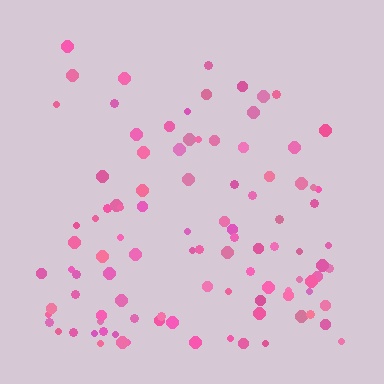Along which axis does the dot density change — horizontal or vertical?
Vertical.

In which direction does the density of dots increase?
From top to bottom, with the bottom side densest.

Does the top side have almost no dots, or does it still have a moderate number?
Still a moderate number, just noticeably fewer than the bottom.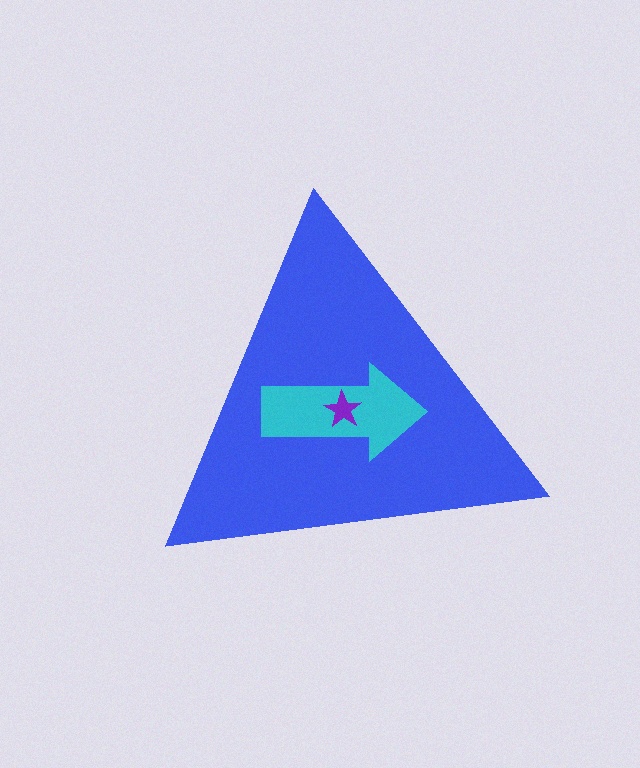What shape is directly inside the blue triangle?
The cyan arrow.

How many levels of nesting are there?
3.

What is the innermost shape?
The purple star.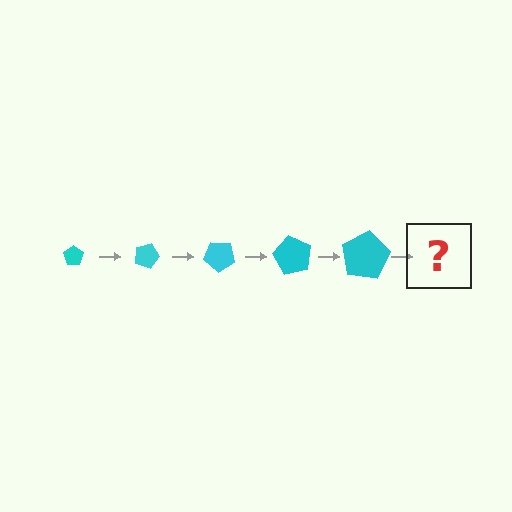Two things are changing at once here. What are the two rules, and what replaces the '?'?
The two rules are that the pentagon grows larger each step and it rotates 20 degrees each step. The '?' should be a pentagon, larger than the previous one and rotated 100 degrees from the start.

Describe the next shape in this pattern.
It should be a pentagon, larger than the previous one and rotated 100 degrees from the start.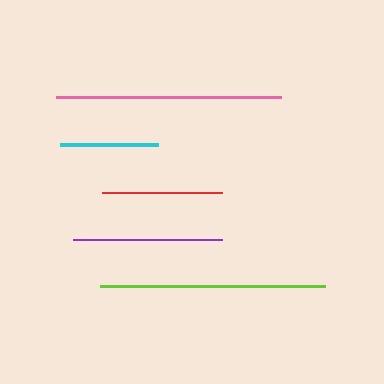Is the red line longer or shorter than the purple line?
The purple line is longer than the red line.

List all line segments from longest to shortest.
From longest to shortest: lime, pink, purple, red, cyan.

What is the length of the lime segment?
The lime segment is approximately 225 pixels long.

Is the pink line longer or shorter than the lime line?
The lime line is longer than the pink line.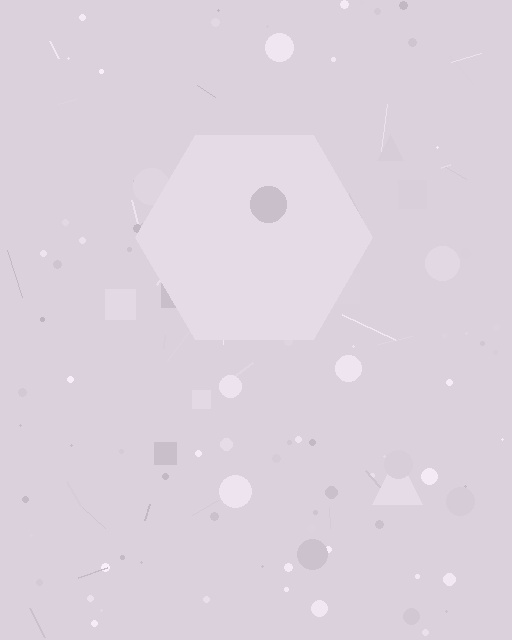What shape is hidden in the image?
A hexagon is hidden in the image.